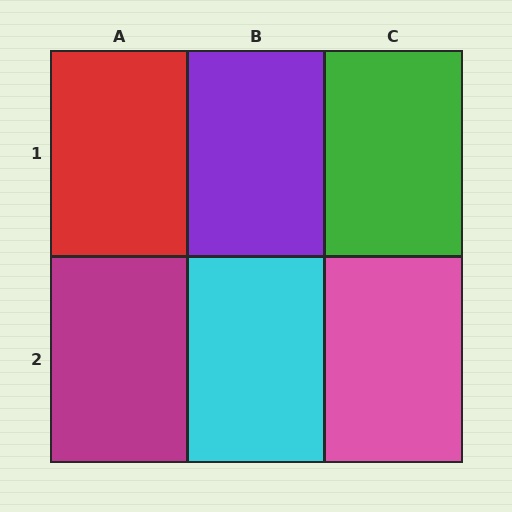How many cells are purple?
1 cell is purple.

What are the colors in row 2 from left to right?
Magenta, cyan, pink.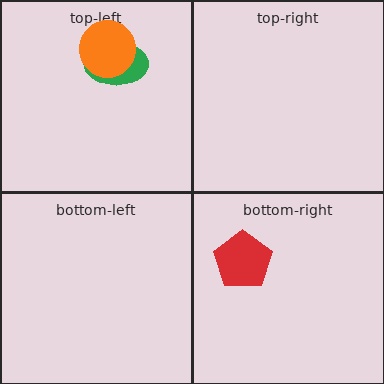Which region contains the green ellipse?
The top-left region.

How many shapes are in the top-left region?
2.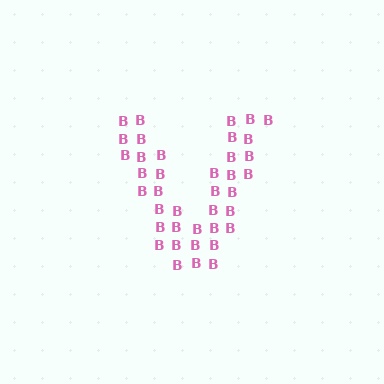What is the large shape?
The large shape is the letter V.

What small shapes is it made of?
It is made of small letter B's.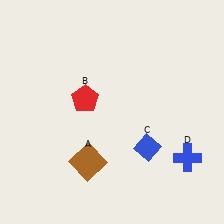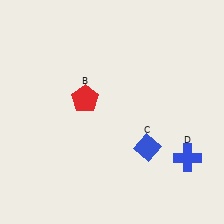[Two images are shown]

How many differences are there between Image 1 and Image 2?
There is 1 difference between the two images.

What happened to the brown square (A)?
The brown square (A) was removed in Image 2. It was in the bottom-left area of Image 1.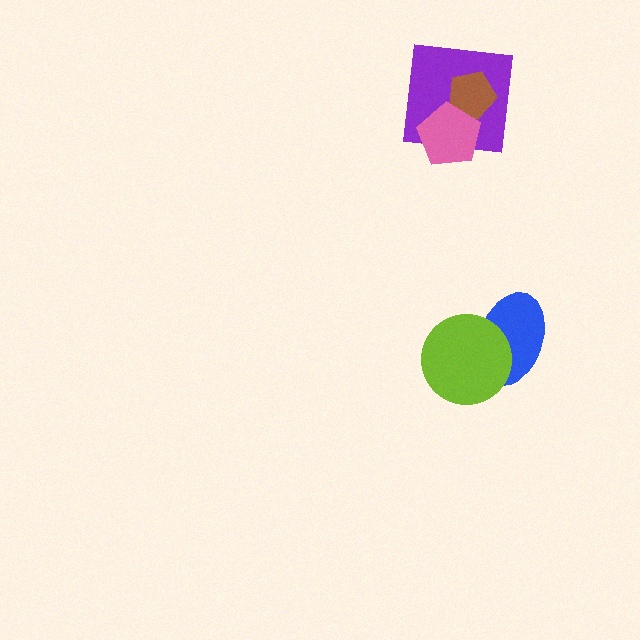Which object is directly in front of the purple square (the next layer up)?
The brown pentagon is directly in front of the purple square.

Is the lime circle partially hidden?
No, no other shape covers it.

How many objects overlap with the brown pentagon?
2 objects overlap with the brown pentagon.